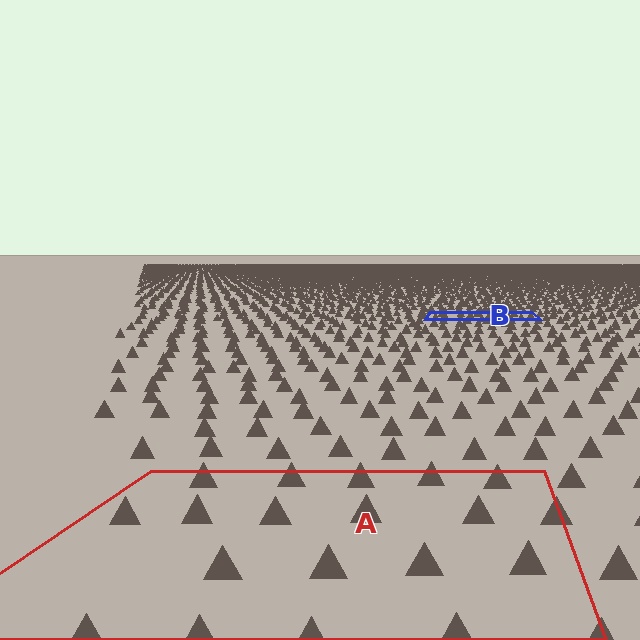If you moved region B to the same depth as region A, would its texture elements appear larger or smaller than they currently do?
They would appear larger. At a closer depth, the same texture elements are projected at a bigger on-screen size.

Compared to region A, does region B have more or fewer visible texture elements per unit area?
Region B has more texture elements per unit area — they are packed more densely because it is farther away.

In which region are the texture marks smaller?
The texture marks are smaller in region B, because it is farther away.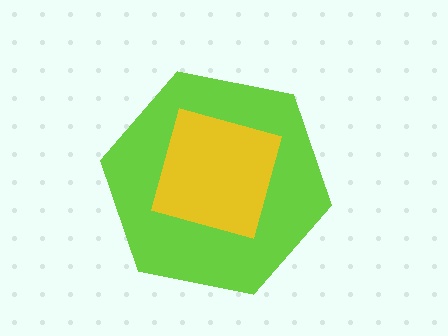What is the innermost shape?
The yellow square.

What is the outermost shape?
The lime hexagon.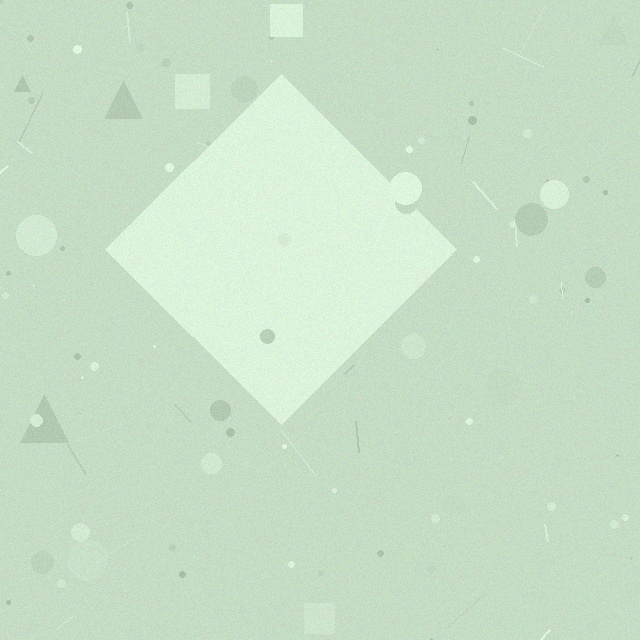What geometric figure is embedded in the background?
A diamond is embedded in the background.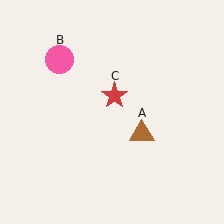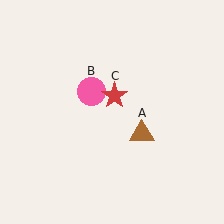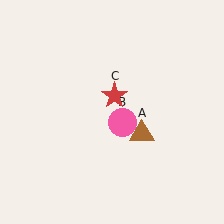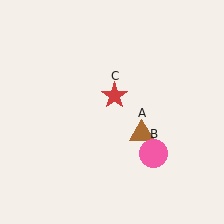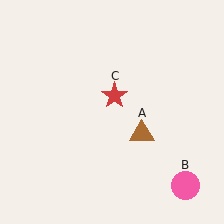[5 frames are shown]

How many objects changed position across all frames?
1 object changed position: pink circle (object B).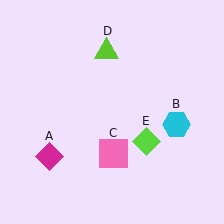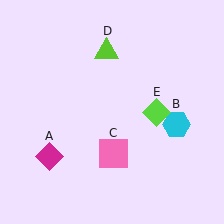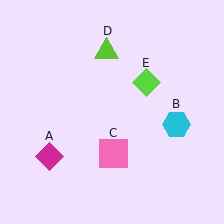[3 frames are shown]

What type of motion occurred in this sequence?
The lime diamond (object E) rotated counterclockwise around the center of the scene.